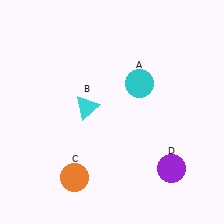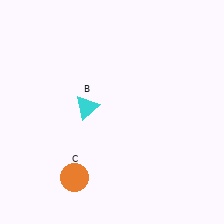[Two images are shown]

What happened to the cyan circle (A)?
The cyan circle (A) was removed in Image 2. It was in the top-right area of Image 1.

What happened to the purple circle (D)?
The purple circle (D) was removed in Image 2. It was in the bottom-right area of Image 1.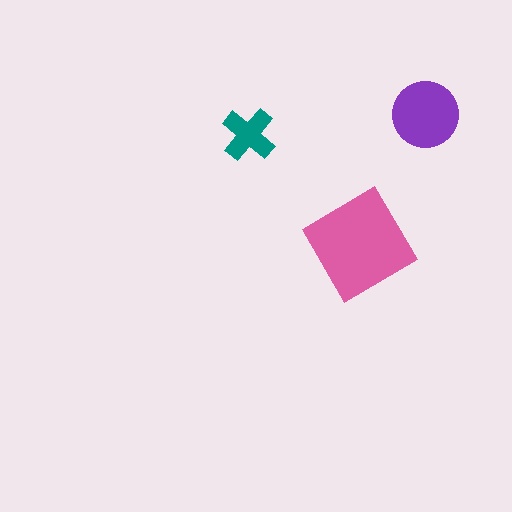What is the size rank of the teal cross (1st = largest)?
3rd.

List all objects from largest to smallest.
The pink diamond, the purple circle, the teal cross.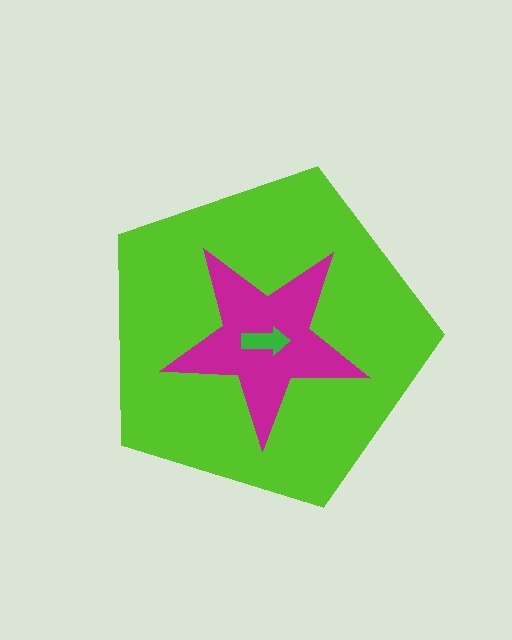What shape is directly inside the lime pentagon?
The magenta star.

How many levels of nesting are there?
3.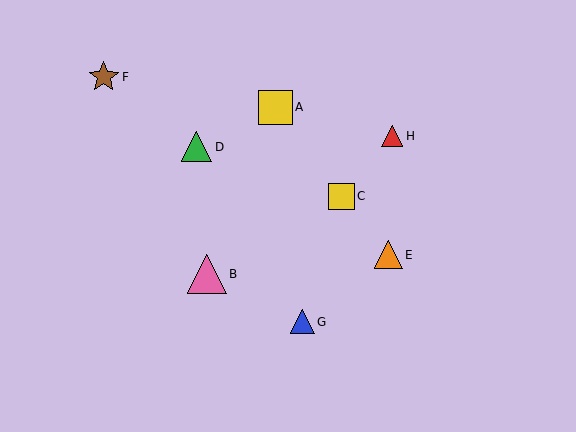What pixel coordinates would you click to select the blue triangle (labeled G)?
Click at (302, 322) to select the blue triangle G.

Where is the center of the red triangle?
The center of the red triangle is at (392, 136).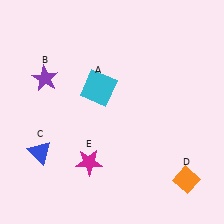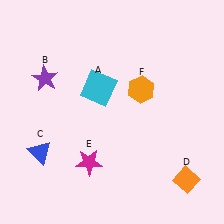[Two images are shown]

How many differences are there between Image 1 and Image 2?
There is 1 difference between the two images.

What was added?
An orange hexagon (F) was added in Image 2.